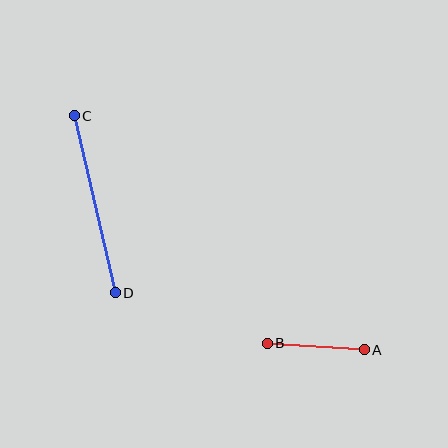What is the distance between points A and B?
The distance is approximately 97 pixels.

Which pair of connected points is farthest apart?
Points C and D are farthest apart.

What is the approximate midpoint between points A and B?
The midpoint is at approximately (316, 346) pixels.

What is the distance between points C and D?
The distance is approximately 181 pixels.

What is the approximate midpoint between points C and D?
The midpoint is at approximately (95, 204) pixels.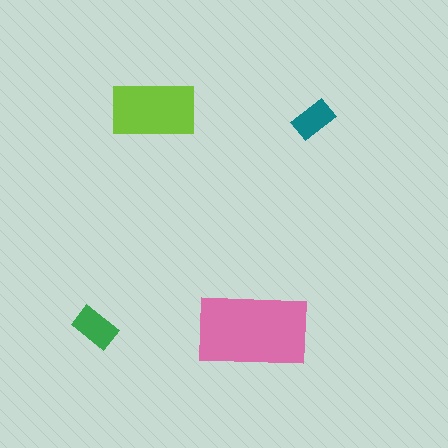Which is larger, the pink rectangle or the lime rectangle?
The pink one.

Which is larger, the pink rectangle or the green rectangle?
The pink one.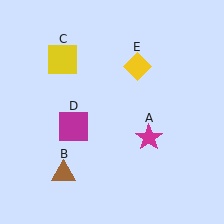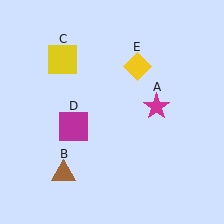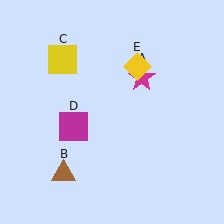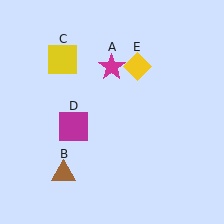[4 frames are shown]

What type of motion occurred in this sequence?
The magenta star (object A) rotated counterclockwise around the center of the scene.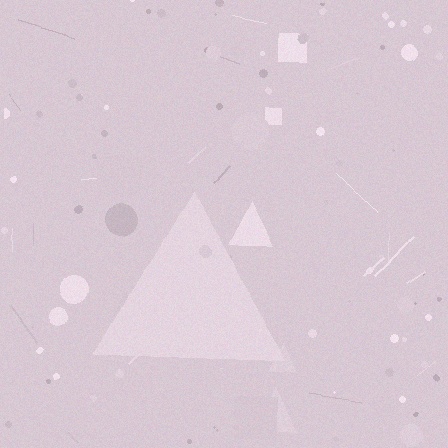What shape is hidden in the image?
A triangle is hidden in the image.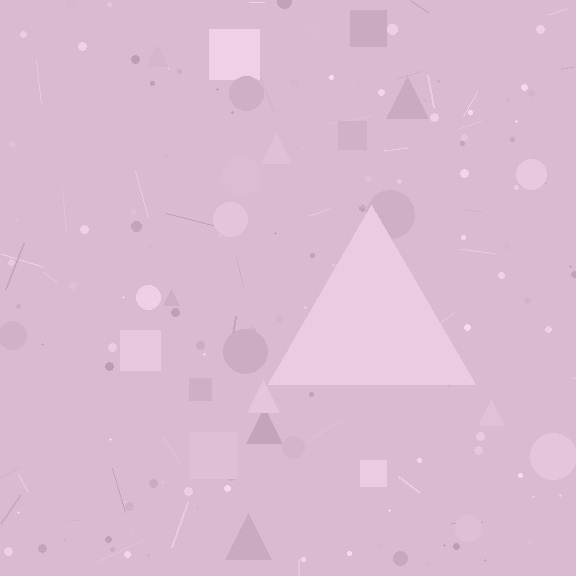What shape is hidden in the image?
A triangle is hidden in the image.